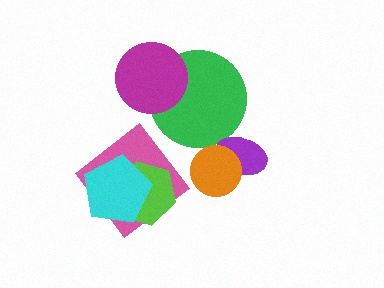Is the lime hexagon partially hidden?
Yes, it is partially covered by another shape.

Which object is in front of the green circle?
The magenta circle is in front of the green circle.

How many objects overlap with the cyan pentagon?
2 objects overlap with the cyan pentagon.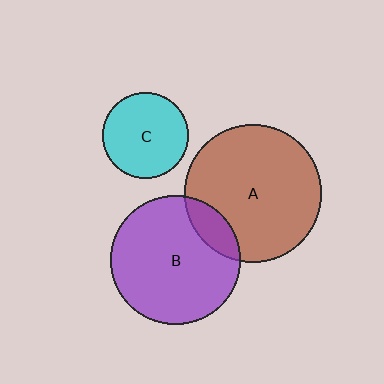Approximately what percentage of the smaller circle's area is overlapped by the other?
Approximately 15%.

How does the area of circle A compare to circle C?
Approximately 2.6 times.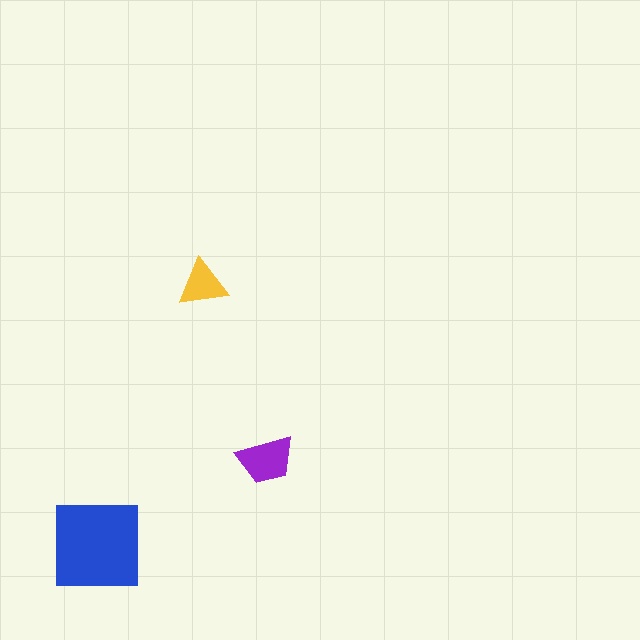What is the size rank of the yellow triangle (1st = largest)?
3rd.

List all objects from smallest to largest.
The yellow triangle, the purple trapezoid, the blue square.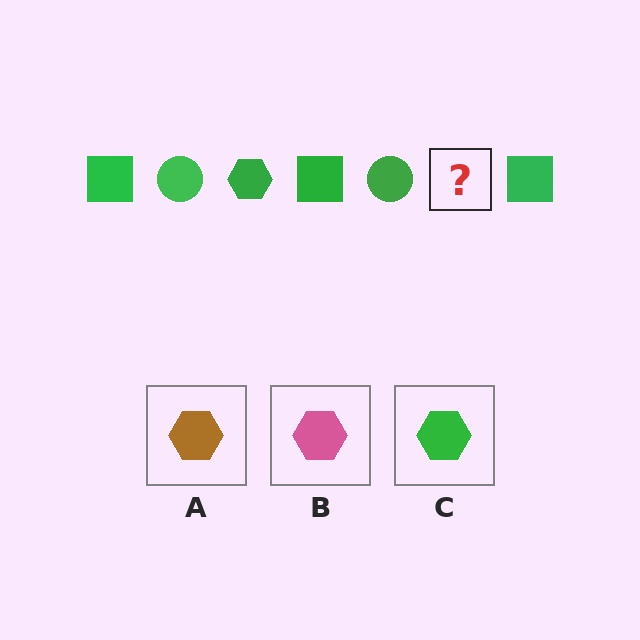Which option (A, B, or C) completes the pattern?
C.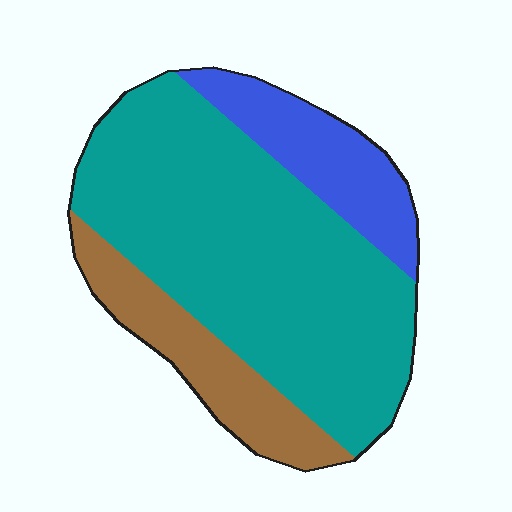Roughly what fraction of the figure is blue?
Blue covers around 15% of the figure.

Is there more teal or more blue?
Teal.